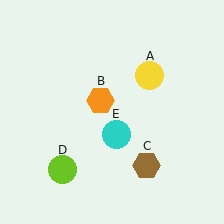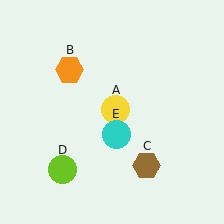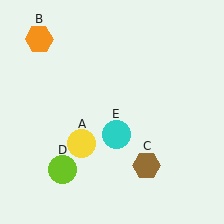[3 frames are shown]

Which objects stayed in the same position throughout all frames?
Brown hexagon (object C) and lime circle (object D) and cyan circle (object E) remained stationary.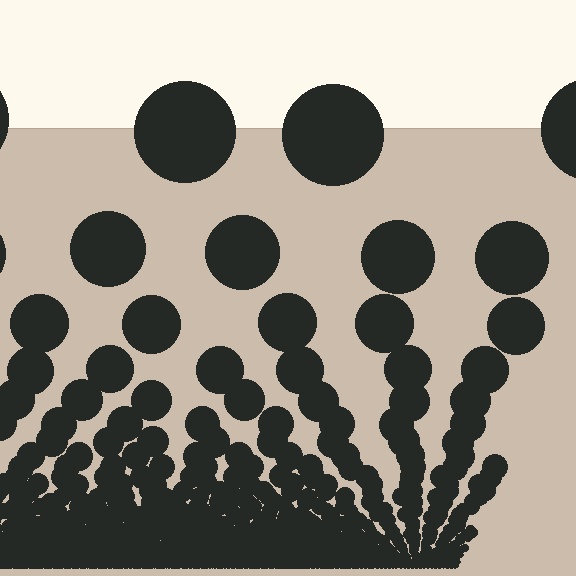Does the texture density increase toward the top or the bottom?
Density increases toward the bottom.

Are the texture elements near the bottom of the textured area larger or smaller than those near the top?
Smaller. The gradient is inverted — elements near the bottom are smaller and denser.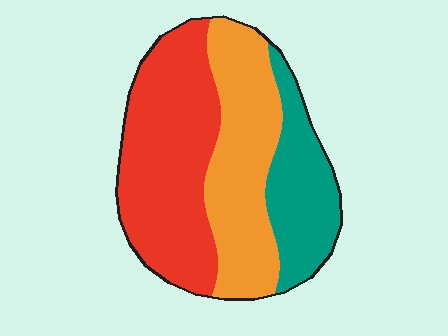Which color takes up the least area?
Teal, at roughly 20%.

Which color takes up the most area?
Red, at roughly 45%.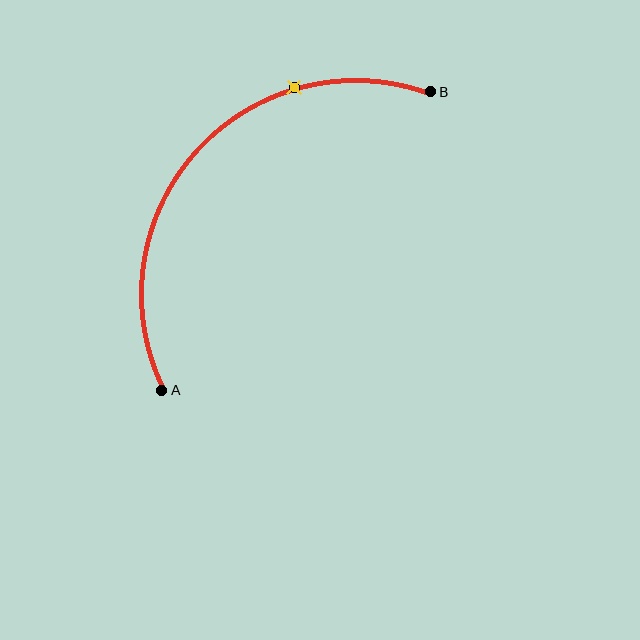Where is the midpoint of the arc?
The arc midpoint is the point on the curve farthest from the straight line joining A and B. It sits above and to the left of that line.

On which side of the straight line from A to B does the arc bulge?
The arc bulges above and to the left of the straight line connecting A and B.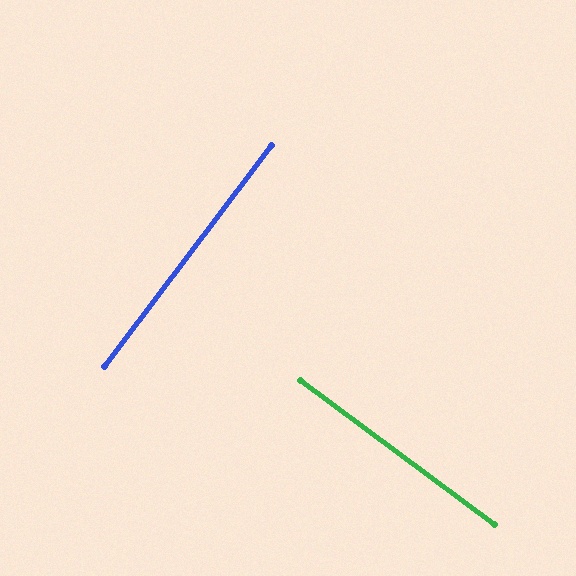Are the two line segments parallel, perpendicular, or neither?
Perpendicular — they meet at approximately 90°.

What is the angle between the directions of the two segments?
Approximately 90 degrees.